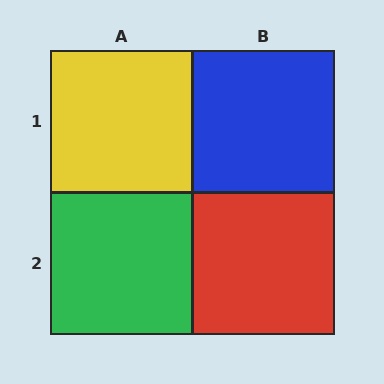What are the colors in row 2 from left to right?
Green, red.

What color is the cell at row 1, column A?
Yellow.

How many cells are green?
1 cell is green.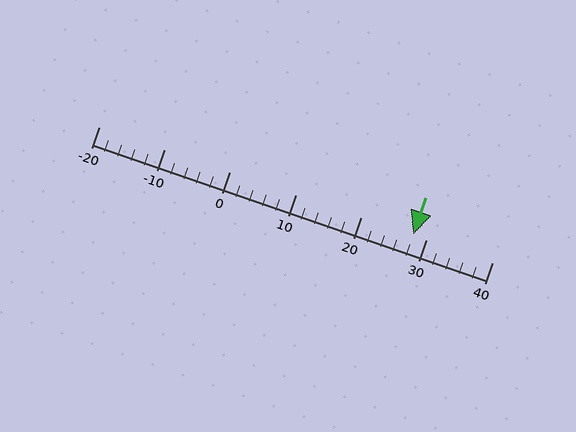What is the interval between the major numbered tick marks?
The major tick marks are spaced 10 units apart.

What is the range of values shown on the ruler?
The ruler shows values from -20 to 40.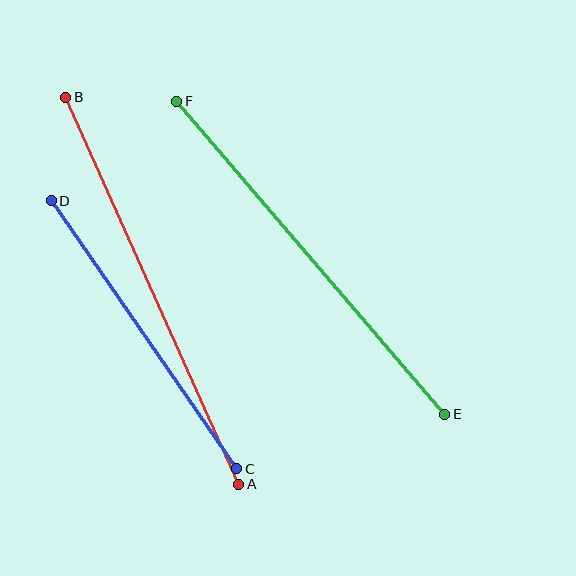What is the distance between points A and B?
The distance is approximately 424 pixels.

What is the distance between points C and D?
The distance is approximately 326 pixels.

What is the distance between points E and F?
The distance is approximately 412 pixels.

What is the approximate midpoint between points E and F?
The midpoint is at approximately (311, 258) pixels.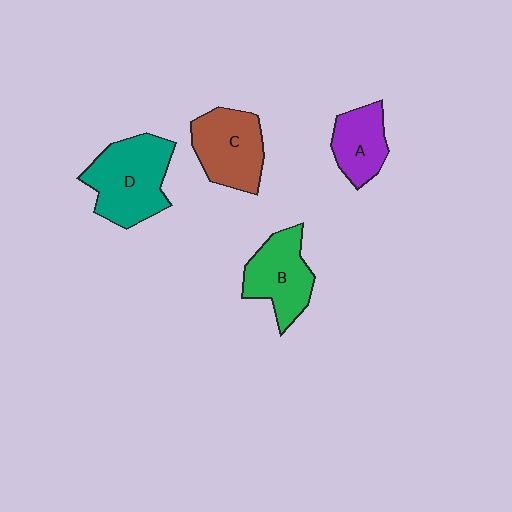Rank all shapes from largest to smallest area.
From largest to smallest: D (teal), C (brown), B (green), A (purple).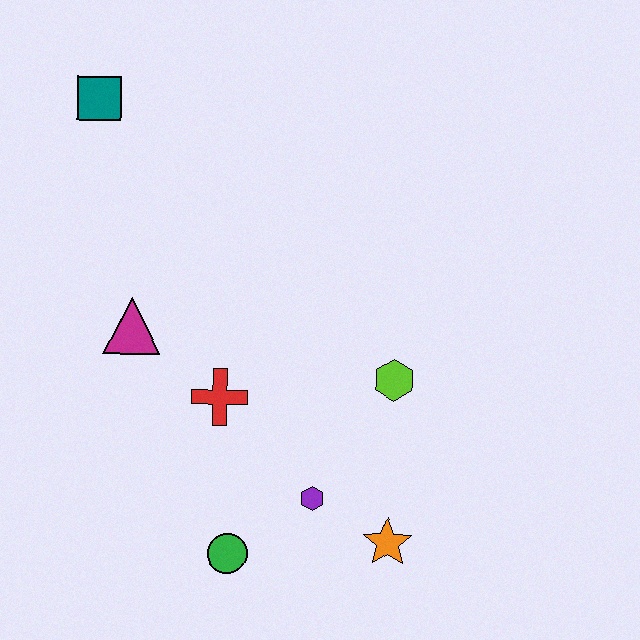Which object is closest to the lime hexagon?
The purple hexagon is closest to the lime hexagon.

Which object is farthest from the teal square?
The orange star is farthest from the teal square.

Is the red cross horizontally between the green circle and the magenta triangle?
Yes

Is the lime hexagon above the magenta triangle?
No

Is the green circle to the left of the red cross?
No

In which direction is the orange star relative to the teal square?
The orange star is below the teal square.